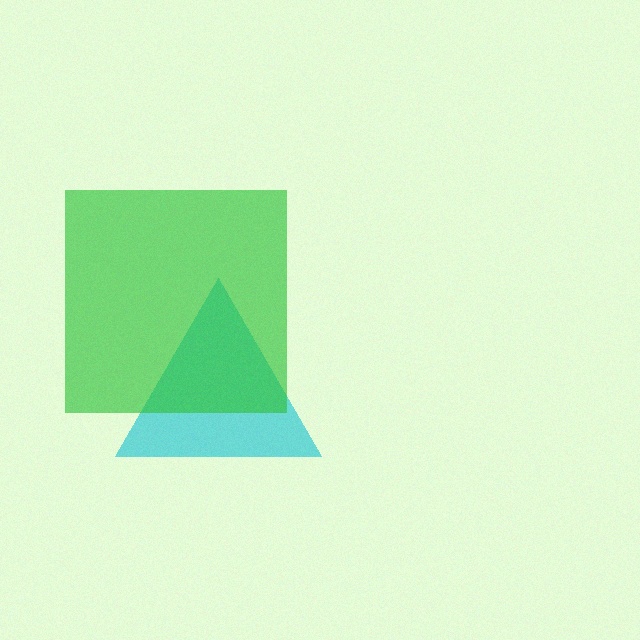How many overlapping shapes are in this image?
There are 2 overlapping shapes in the image.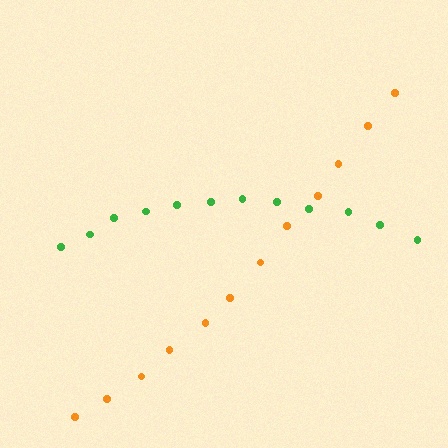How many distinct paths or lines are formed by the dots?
There are 2 distinct paths.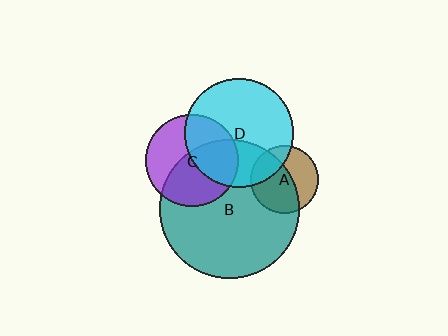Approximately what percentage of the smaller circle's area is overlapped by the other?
Approximately 55%.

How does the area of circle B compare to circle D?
Approximately 1.6 times.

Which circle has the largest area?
Circle B (teal).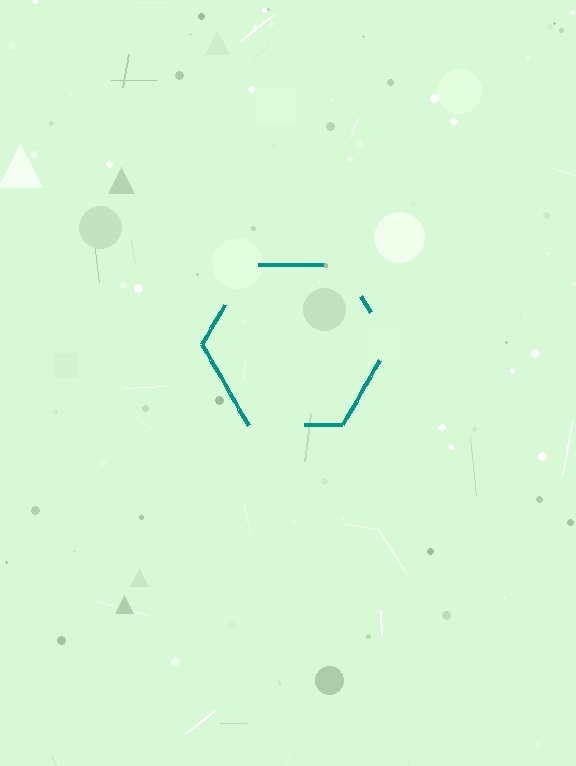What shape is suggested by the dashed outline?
The dashed outline suggests a hexagon.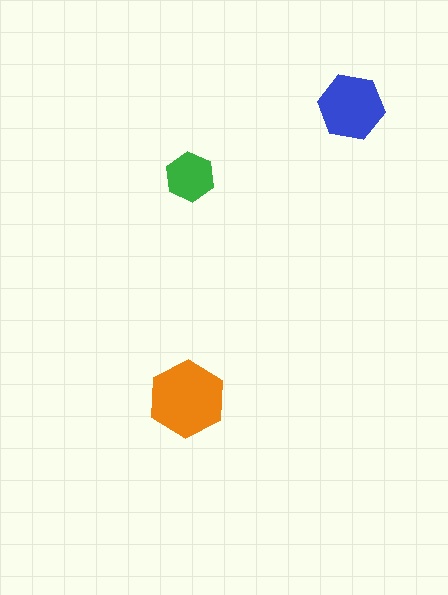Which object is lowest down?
The orange hexagon is bottommost.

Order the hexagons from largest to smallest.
the orange one, the blue one, the green one.